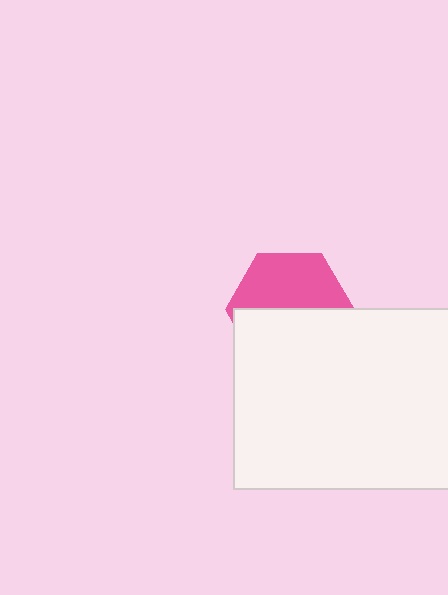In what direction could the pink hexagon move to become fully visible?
The pink hexagon could move up. That would shift it out from behind the white rectangle entirely.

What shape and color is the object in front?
The object in front is a white rectangle.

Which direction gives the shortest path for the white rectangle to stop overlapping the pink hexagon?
Moving down gives the shortest separation.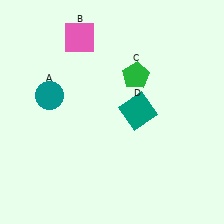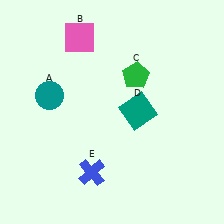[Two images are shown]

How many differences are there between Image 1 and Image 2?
There is 1 difference between the two images.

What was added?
A blue cross (E) was added in Image 2.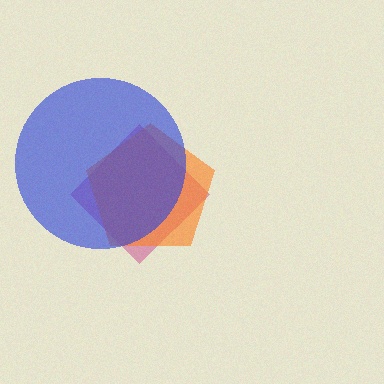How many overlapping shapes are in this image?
There are 3 overlapping shapes in the image.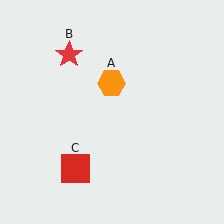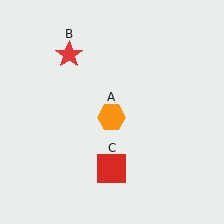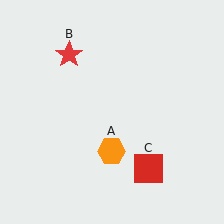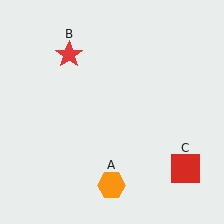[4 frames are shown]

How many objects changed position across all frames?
2 objects changed position: orange hexagon (object A), red square (object C).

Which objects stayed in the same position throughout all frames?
Red star (object B) remained stationary.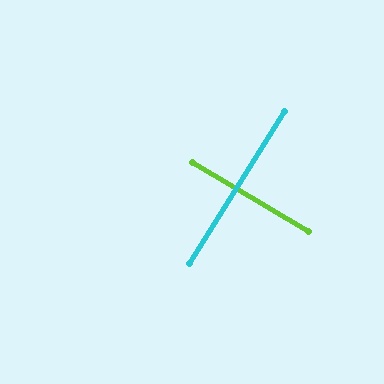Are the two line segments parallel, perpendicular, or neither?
Perpendicular — they meet at approximately 88°.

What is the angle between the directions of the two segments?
Approximately 88 degrees.